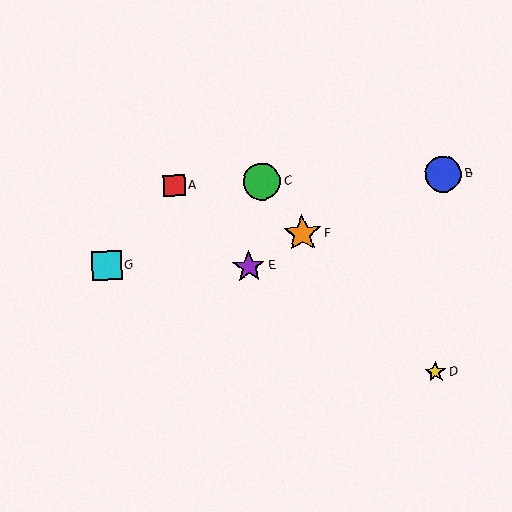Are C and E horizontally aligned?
No, C is at y≈182 and E is at y≈267.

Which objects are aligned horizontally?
Objects A, B, C are aligned horizontally.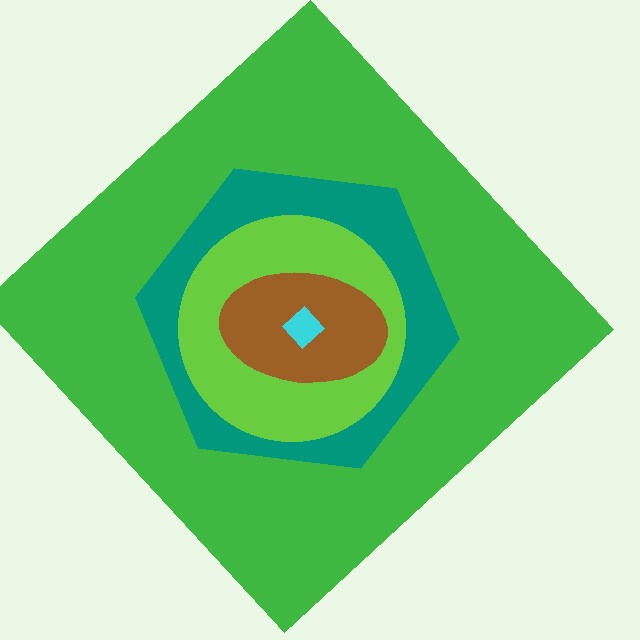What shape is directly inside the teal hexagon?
The lime circle.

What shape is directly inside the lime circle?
The brown ellipse.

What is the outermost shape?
The green diamond.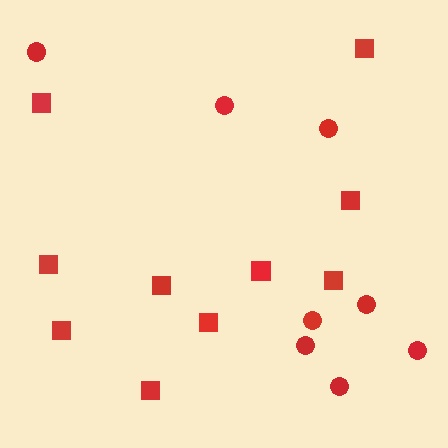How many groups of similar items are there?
There are 2 groups: one group of circles (8) and one group of squares (10).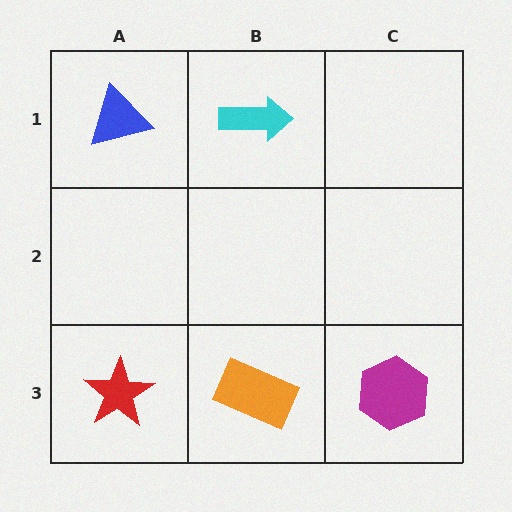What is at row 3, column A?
A red star.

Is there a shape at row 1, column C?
No, that cell is empty.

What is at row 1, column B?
A cyan arrow.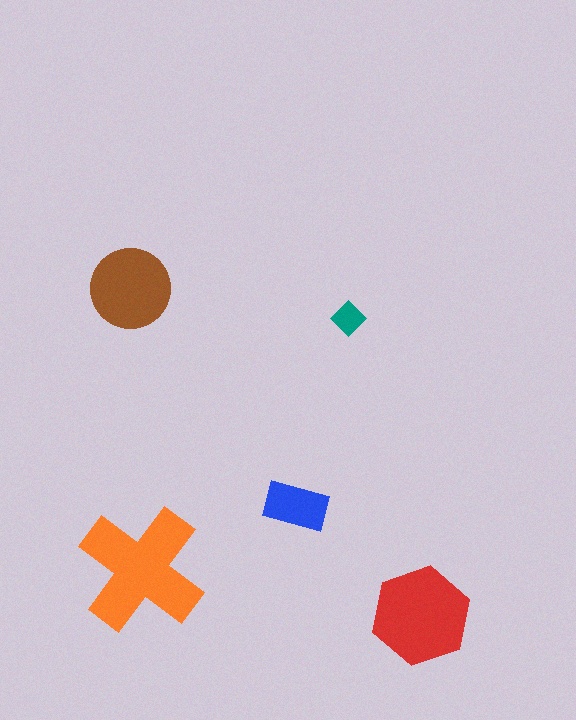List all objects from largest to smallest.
The orange cross, the red hexagon, the brown circle, the blue rectangle, the teal diamond.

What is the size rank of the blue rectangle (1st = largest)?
4th.